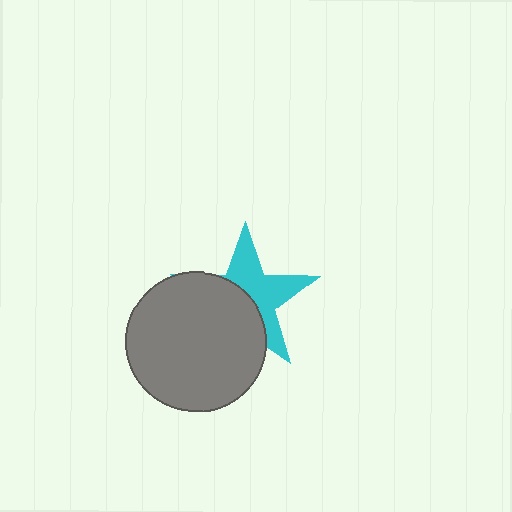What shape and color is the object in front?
The object in front is a gray circle.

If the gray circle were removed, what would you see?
You would see the complete cyan star.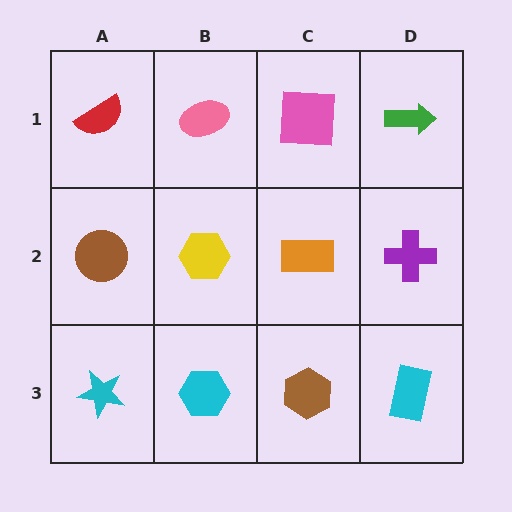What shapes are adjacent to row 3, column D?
A purple cross (row 2, column D), a brown hexagon (row 3, column C).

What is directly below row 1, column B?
A yellow hexagon.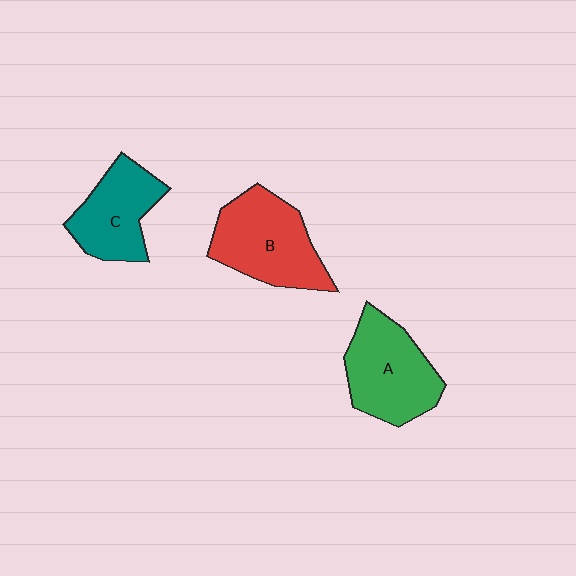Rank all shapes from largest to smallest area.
From largest to smallest: B (red), A (green), C (teal).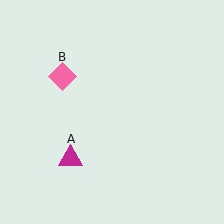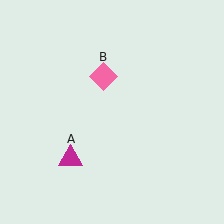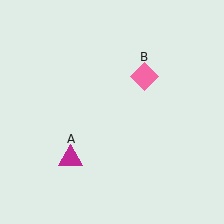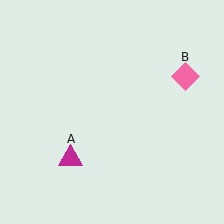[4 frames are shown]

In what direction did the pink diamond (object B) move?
The pink diamond (object B) moved right.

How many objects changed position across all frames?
1 object changed position: pink diamond (object B).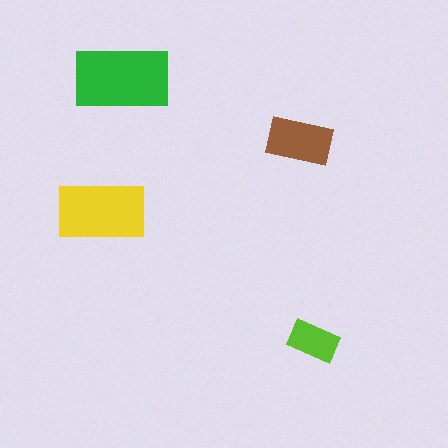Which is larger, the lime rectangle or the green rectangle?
The green one.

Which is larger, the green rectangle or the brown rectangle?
The green one.